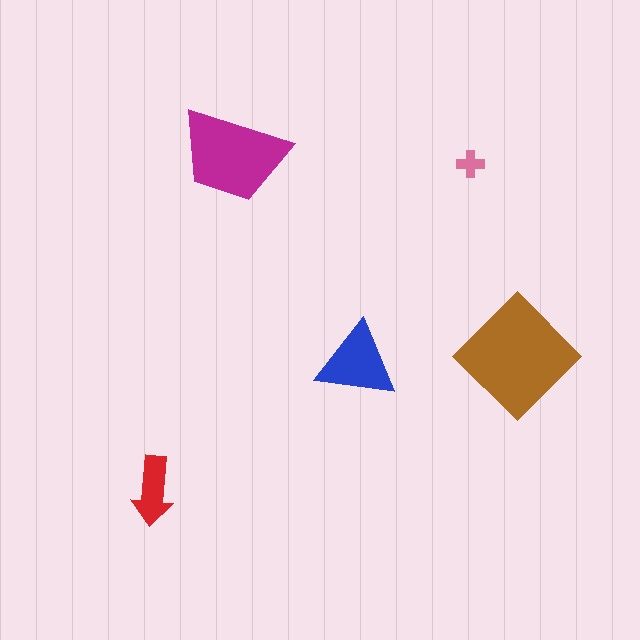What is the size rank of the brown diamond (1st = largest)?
1st.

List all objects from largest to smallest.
The brown diamond, the magenta trapezoid, the blue triangle, the red arrow, the pink cross.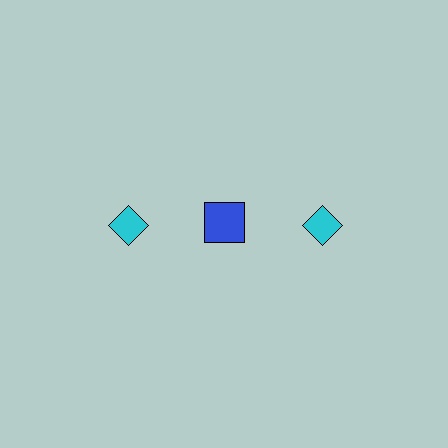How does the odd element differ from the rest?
It differs in both color (blue instead of cyan) and shape (square instead of diamond).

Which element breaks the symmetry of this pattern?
The blue square in the top row, second from left column breaks the symmetry. All other shapes are cyan diamonds.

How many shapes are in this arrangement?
There are 3 shapes arranged in a grid pattern.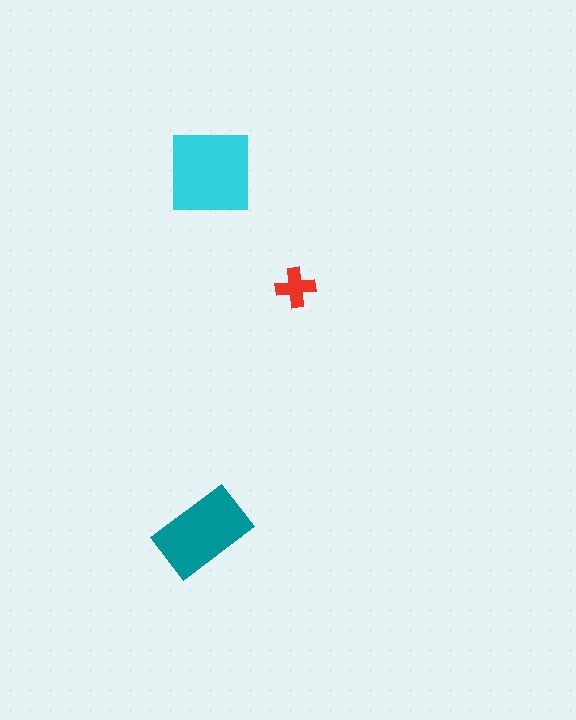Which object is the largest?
The cyan square.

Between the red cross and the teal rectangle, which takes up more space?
The teal rectangle.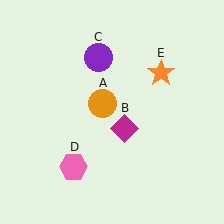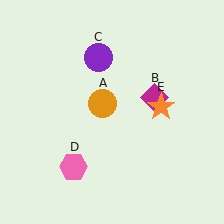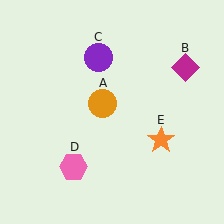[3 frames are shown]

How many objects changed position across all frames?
2 objects changed position: magenta diamond (object B), orange star (object E).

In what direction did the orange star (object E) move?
The orange star (object E) moved down.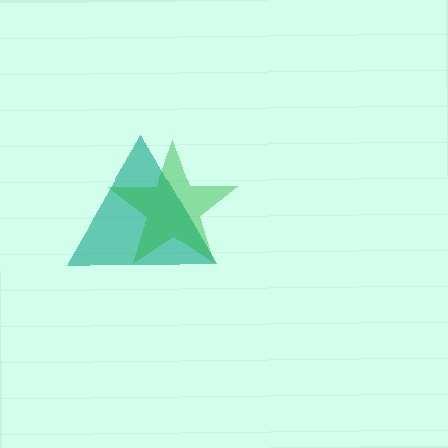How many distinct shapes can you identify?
There are 2 distinct shapes: a teal triangle, a green star.